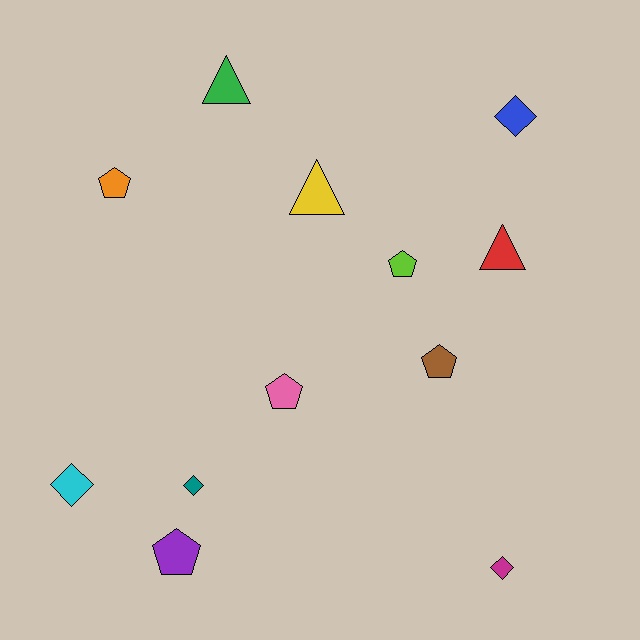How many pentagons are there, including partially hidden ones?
There are 5 pentagons.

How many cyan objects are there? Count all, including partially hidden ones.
There is 1 cyan object.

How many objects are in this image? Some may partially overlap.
There are 12 objects.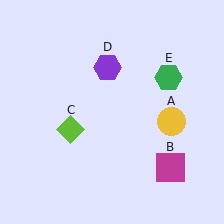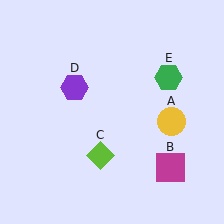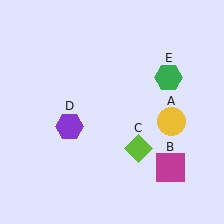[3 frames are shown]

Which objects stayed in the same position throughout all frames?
Yellow circle (object A) and magenta square (object B) and green hexagon (object E) remained stationary.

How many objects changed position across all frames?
2 objects changed position: lime diamond (object C), purple hexagon (object D).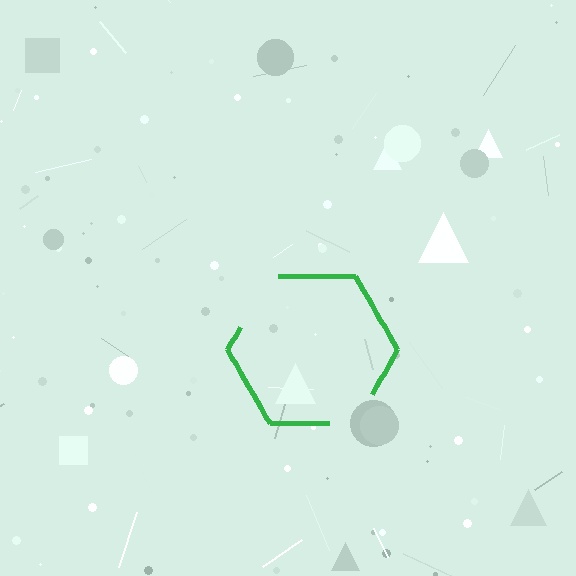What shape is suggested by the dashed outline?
The dashed outline suggests a hexagon.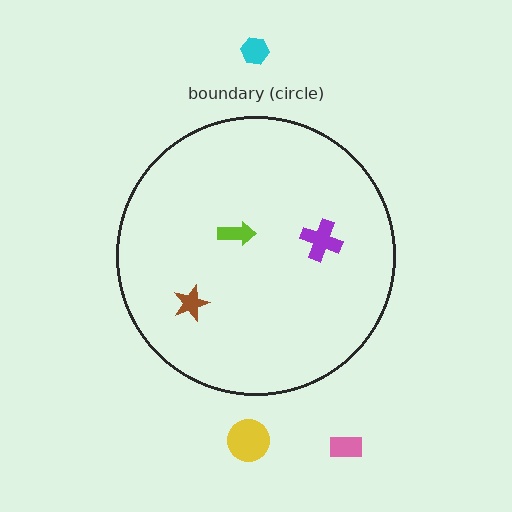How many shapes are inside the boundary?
3 inside, 3 outside.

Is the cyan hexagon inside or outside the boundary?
Outside.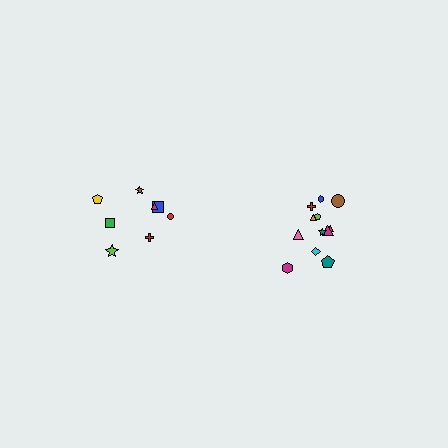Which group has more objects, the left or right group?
The right group.